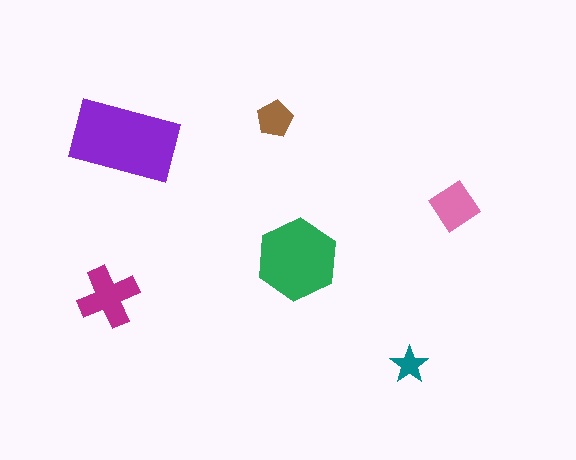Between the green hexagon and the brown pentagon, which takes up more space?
The green hexagon.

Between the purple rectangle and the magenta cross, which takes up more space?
The purple rectangle.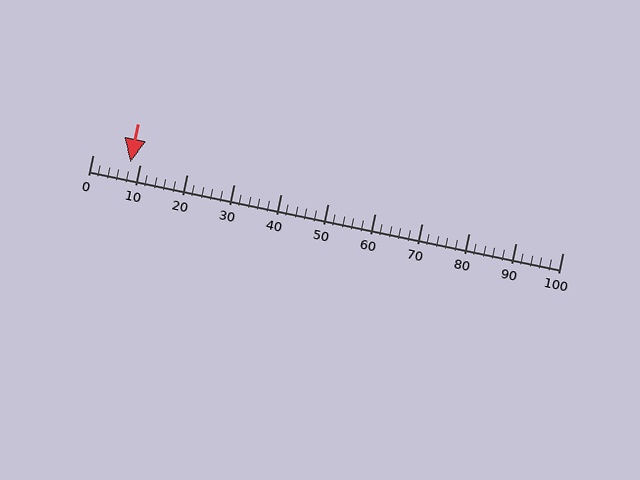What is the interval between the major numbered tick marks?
The major tick marks are spaced 10 units apart.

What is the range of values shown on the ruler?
The ruler shows values from 0 to 100.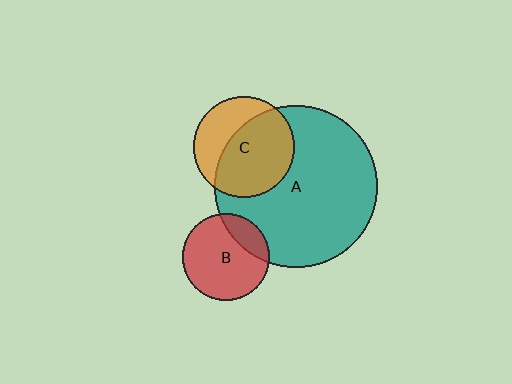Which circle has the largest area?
Circle A (teal).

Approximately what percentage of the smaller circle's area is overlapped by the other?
Approximately 65%.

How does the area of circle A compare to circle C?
Approximately 2.6 times.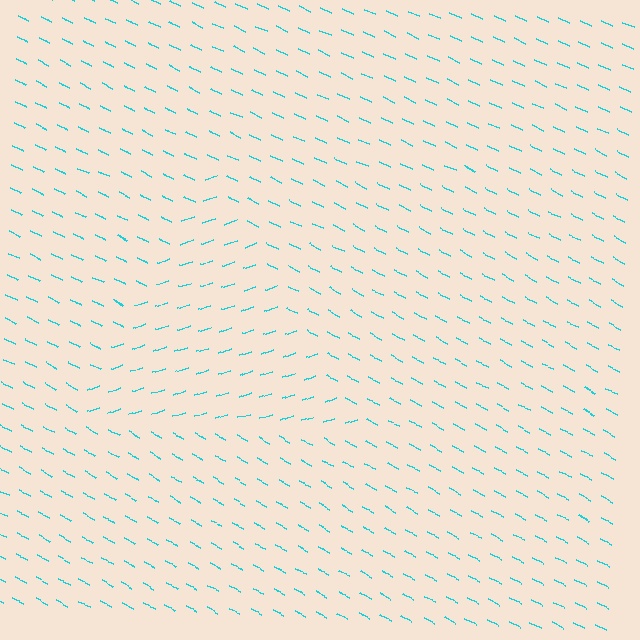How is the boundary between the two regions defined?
The boundary is defined purely by a change in line orientation (approximately 45 degrees difference). All lines are the same color and thickness.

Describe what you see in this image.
The image is filled with small cyan line segments. A triangle region in the image has lines oriented differently from the surrounding lines, creating a visible texture boundary.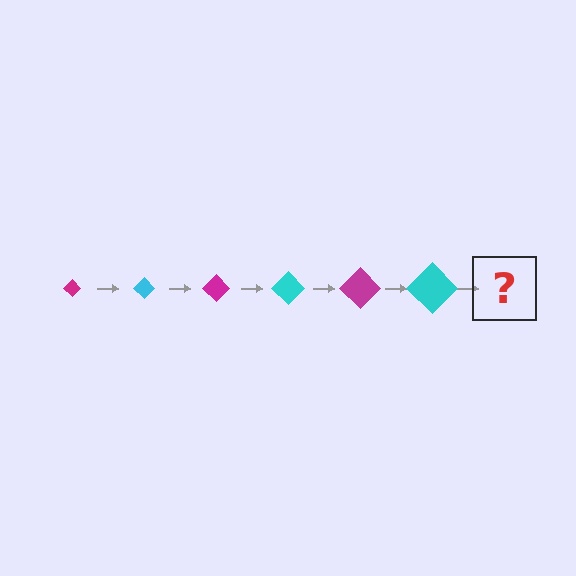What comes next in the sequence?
The next element should be a magenta diamond, larger than the previous one.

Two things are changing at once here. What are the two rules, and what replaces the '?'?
The two rules are that the diamond grows larger each step and the color cycles through magenta and cyan. The '?' should be a magenta diamond, larger than the previous one.